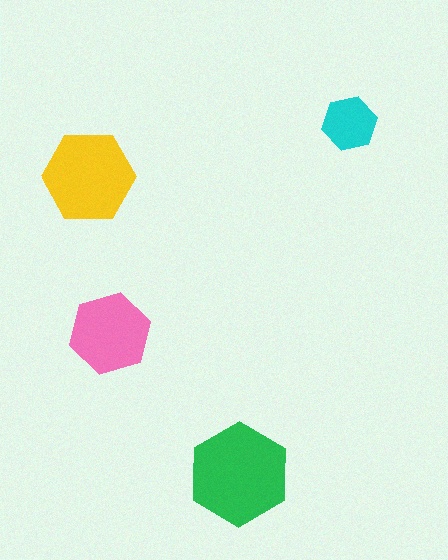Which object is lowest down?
The green hexagon is bottommost.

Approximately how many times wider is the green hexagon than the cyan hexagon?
About 2 times wider.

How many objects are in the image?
There are 4 objects in the image.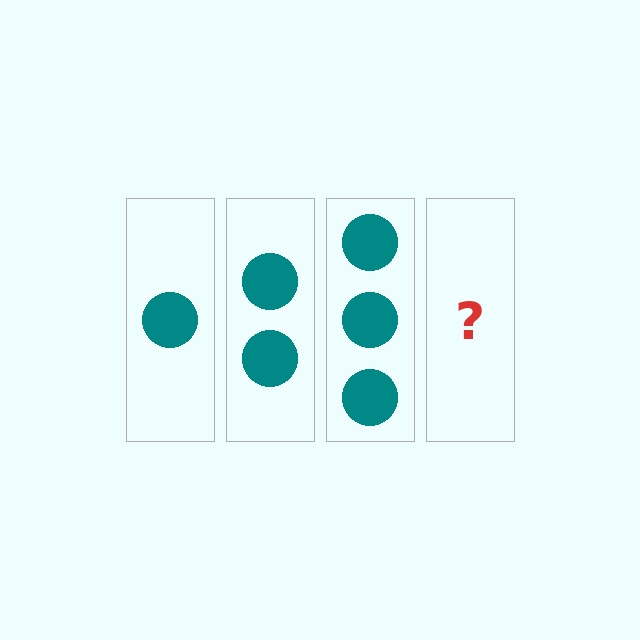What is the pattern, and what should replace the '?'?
The pattern is that each step adds one more circle. The '?' should be 4 circles.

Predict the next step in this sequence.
The next step is 4 circles.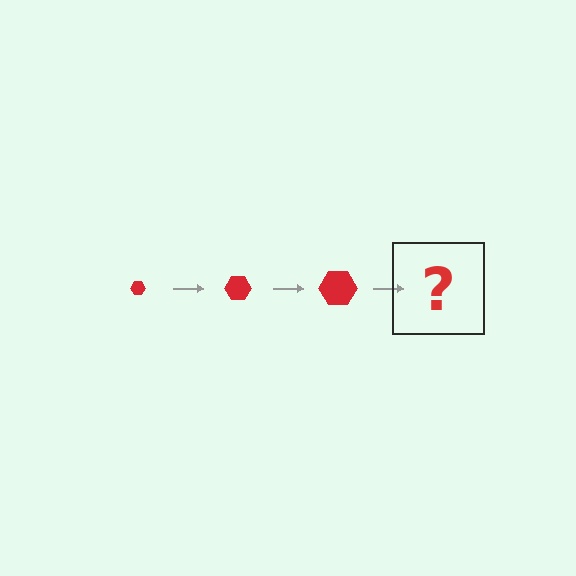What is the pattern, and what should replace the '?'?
The pattern is that the hexagon gets progressively larger each step. The '?' should be a red hexagon, larger than the previous one.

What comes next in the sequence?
The next element should be a red hexagon, larger than the previous one.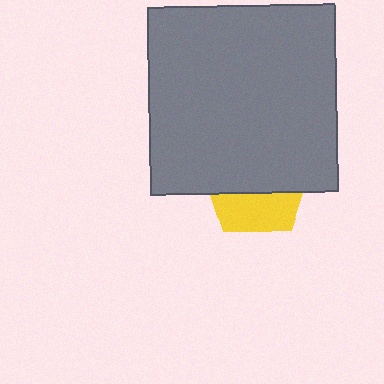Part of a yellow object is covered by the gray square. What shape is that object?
It is a pentagon.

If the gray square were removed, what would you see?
You would see the complete yellow pentagon.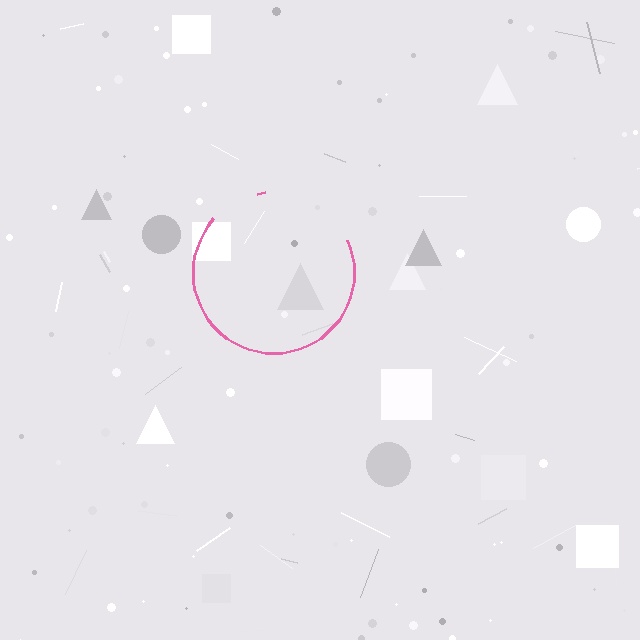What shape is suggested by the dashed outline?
The dashed outline suggests a circle.